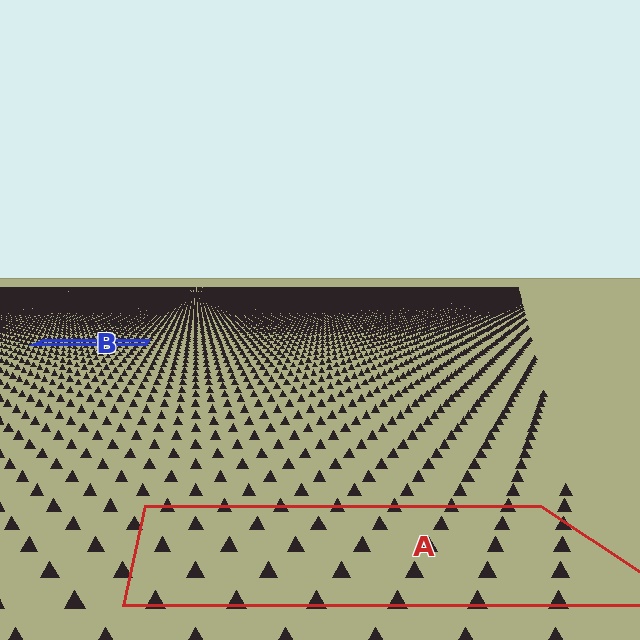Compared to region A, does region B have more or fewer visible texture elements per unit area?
Region B has more texture elements per unit area — they are packed more densely because it is farther away.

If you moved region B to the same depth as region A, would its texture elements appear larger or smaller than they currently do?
They would appear larger. At a closer depth, the same texture elements are projected at a bigger on-screen size.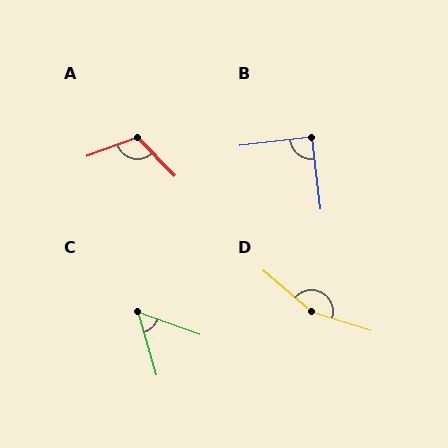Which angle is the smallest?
C, at approximately 54 degrees.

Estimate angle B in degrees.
Approximately 89 degrees.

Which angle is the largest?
D, at approximately 157 degrees.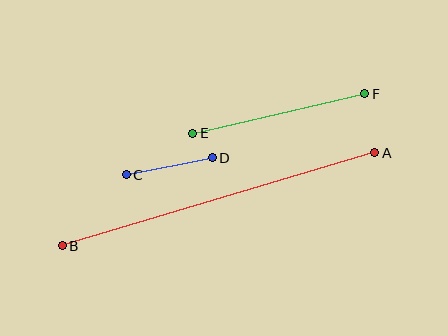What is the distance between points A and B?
The distance is approximately 326 pixels.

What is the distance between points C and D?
The distance is approximately 88 pixels.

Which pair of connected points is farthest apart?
Points A and B are farthest apart.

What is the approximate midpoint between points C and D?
The midpoint is at approximately (169, 166) pixels.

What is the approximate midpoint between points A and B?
The midpoint is at approximately (219, 199) pixels.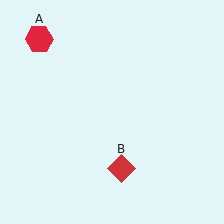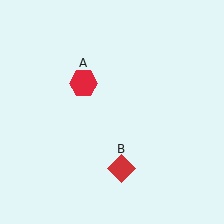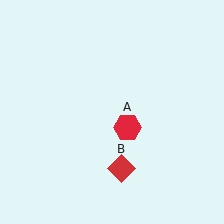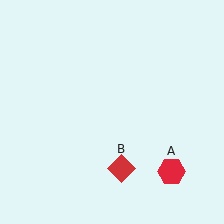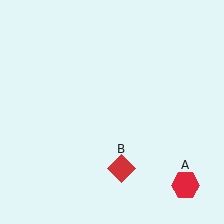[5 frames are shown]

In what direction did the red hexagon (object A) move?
The red hexagon (object A) moved down and to the right.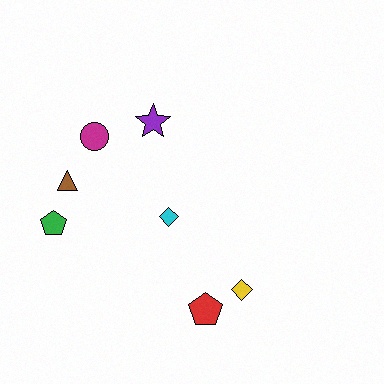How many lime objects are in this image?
There are no lime objects.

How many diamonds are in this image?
There are 2 diamonds.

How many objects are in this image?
There are 7 objects.